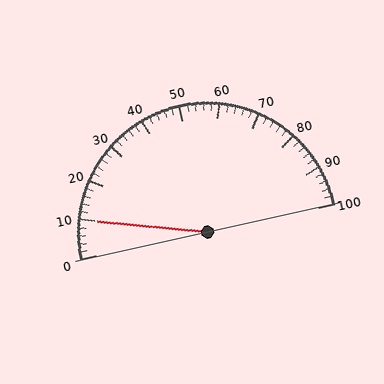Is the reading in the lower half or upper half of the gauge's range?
The reading is in the lower half of the range (0 to 100).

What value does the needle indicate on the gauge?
The needle indicates approximately 10.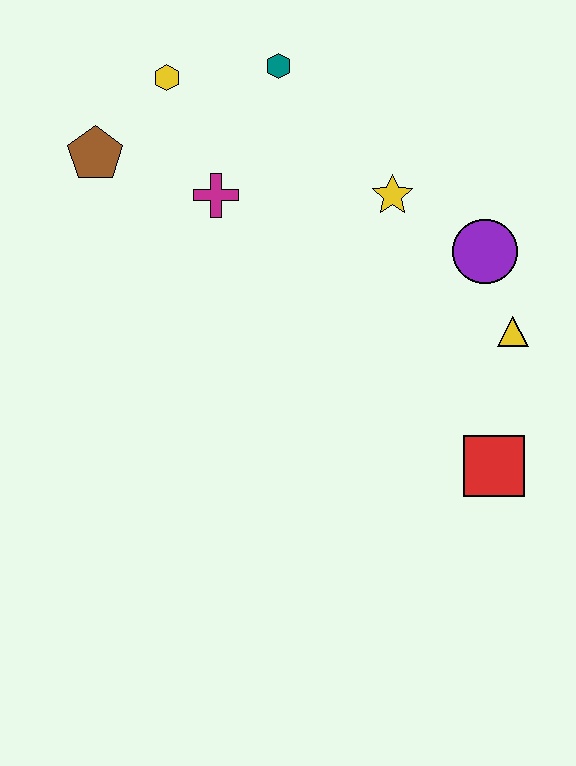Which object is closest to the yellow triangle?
The purple circle is closest to the yellow triangle.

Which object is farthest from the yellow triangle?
The brown pentagon is farthest from the yellow triangle.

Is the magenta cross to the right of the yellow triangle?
No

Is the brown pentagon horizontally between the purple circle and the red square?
No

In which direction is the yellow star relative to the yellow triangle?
The yellow star is above the yellow triangle.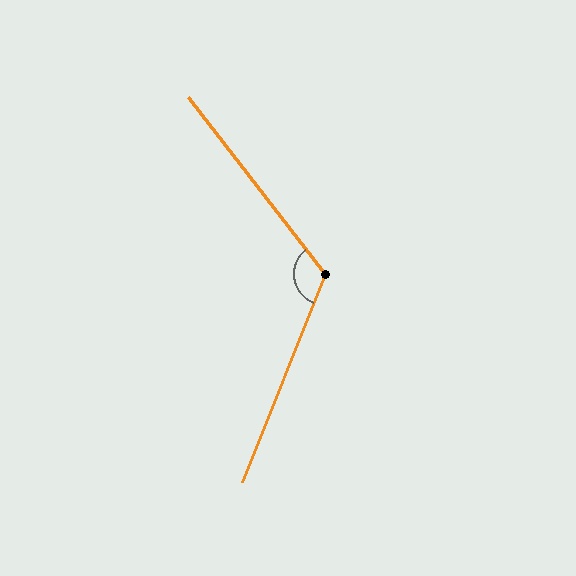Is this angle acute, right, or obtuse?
It is obtuse.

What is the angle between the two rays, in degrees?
Approximately 120 degrees.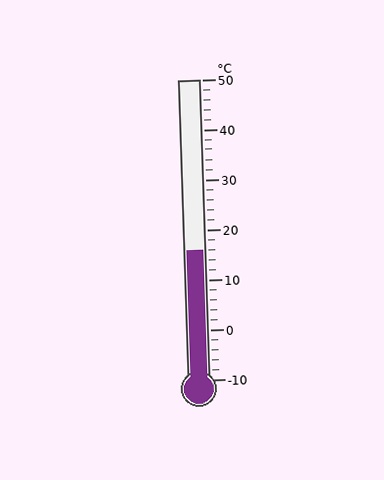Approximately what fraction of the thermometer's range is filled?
The thermometer is filled to approximately 45% of its range.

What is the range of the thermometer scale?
The thermometer scale ranges from -10°C to 50°C.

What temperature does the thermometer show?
The thermometer shows approximately 16°C.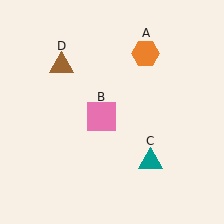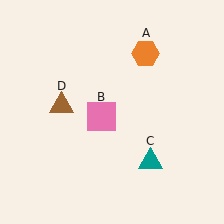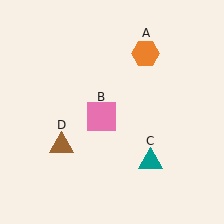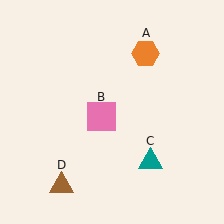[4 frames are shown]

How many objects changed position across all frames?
1 object changed position: brown triangle (object D).